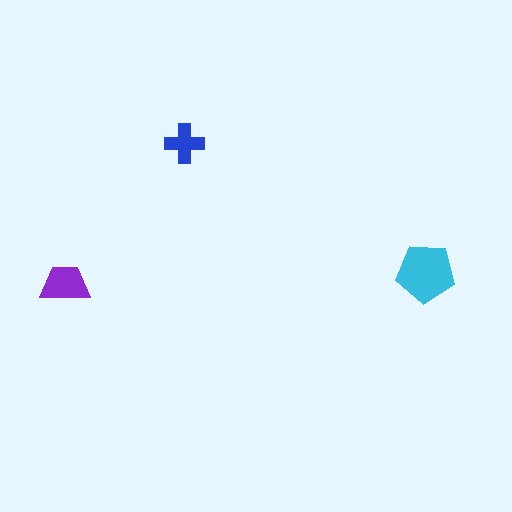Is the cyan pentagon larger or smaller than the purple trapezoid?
Larger.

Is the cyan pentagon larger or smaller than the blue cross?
Larger.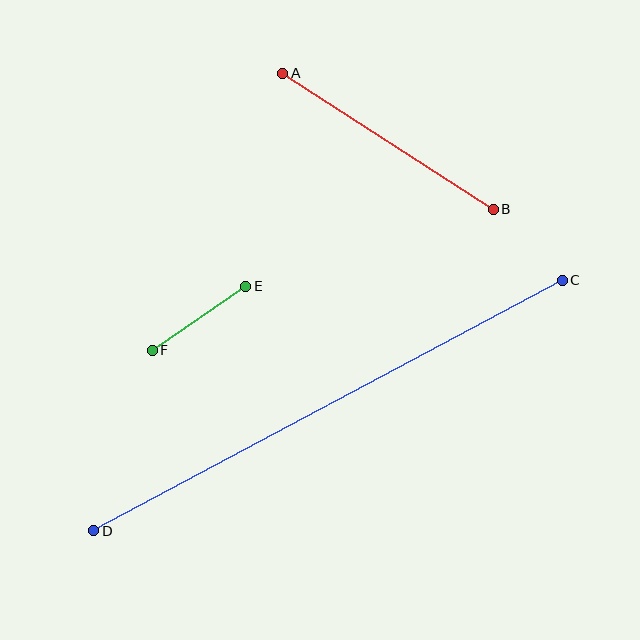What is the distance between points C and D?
The distance is approximately 531 pixels.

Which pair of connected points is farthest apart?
Points C and D are farthest apart.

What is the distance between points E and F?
The distance is approximately 113 pixels.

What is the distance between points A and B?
The distance is approximately 251 pixels.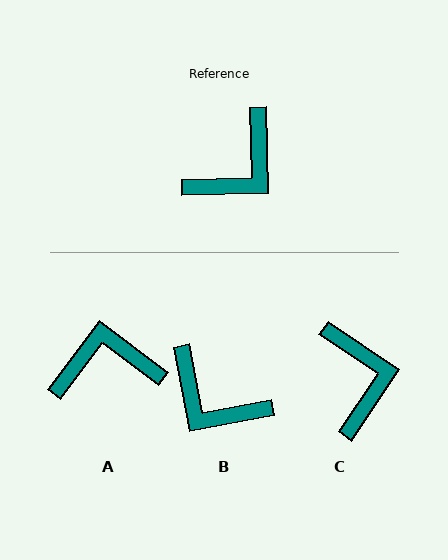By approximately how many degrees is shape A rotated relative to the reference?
Approximately 141 degrees counter-clockwise.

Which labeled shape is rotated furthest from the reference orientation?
A, about 141 degrees away.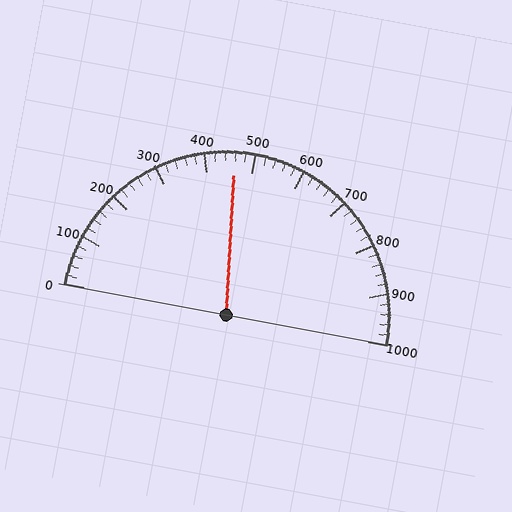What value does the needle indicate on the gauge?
The needle indicates approximately 460.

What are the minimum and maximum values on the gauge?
The gauge ranges from 0 to 1000.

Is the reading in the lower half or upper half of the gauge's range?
The reading is in the lower half of the range (0 to 1000).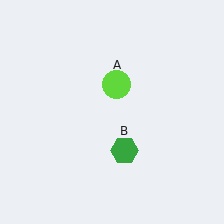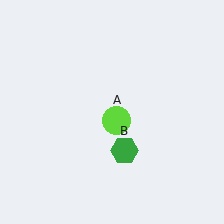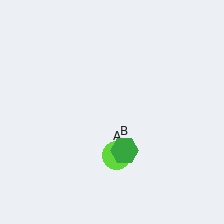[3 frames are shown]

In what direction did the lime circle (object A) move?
The lime circle (object A) moved down.